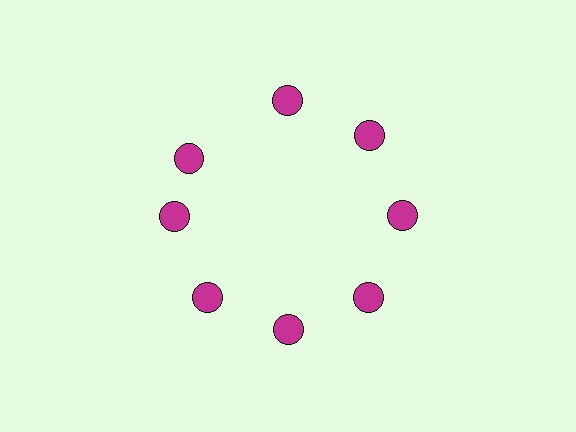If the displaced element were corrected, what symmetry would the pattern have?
It would have 8-fold rotational symmetry — the pattern would map onto itself every 45 degrees.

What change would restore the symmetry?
The symmetry would be restored by rotating it back into even spacing with its neighbors so that all 8 circles sit at equal angles and equal distance from the center.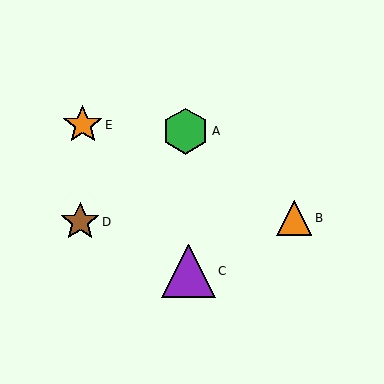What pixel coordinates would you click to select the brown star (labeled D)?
Click at (80, 222) to select the brown star D.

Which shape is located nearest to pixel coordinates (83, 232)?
The brown star (labeled D) at (80, 222) is nearest to that location.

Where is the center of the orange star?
The center of the orange star is at (83, 125).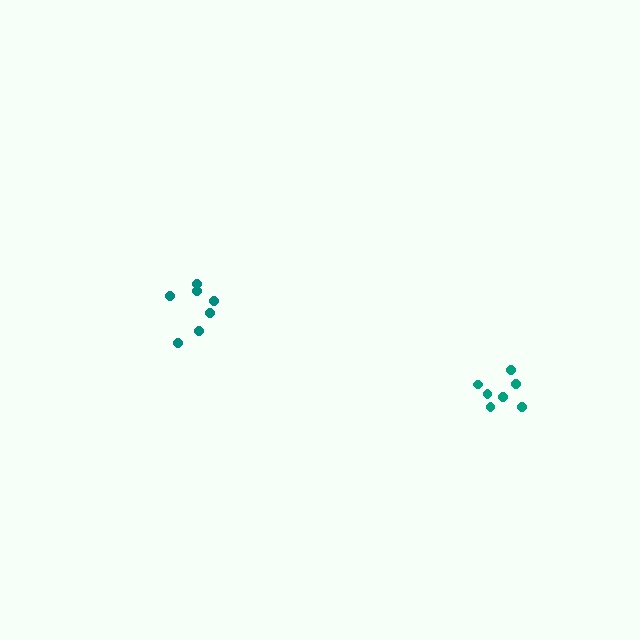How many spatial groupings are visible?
There are 2 spatial groupings.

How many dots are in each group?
Group 1: 7 dots, Group 2: 7 dots (14 total).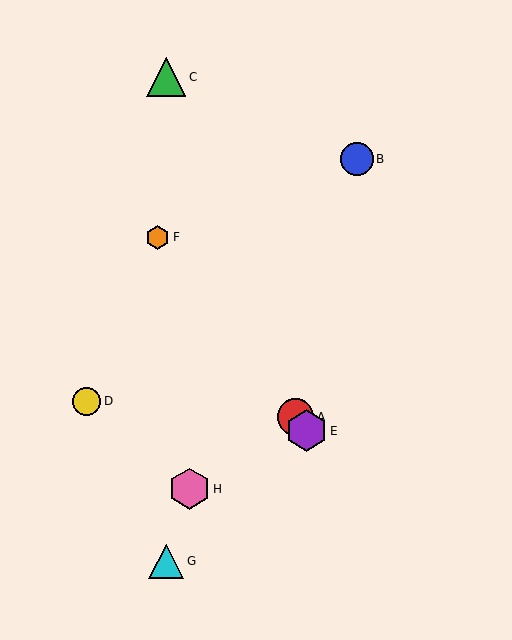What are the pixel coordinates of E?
Object E is at (306, 431).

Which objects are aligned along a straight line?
Objects A, E, F are aligned along a straight line.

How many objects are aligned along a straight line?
3 objects (A, E, F) are aligned along a straight line.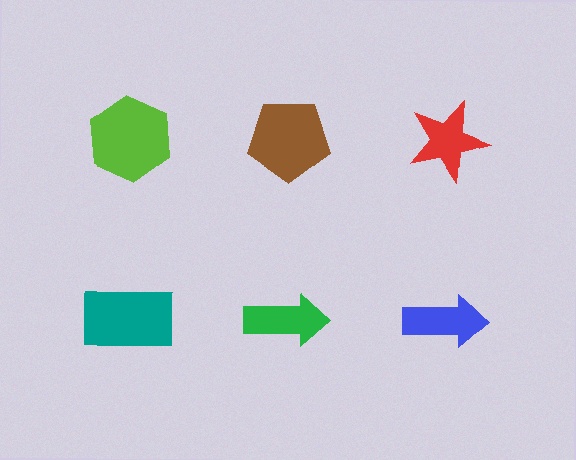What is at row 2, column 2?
A green arrow.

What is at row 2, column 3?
A blue arrow.